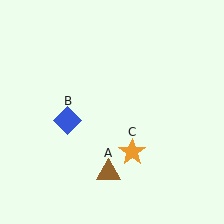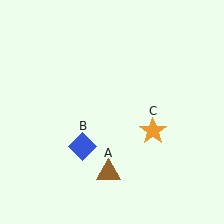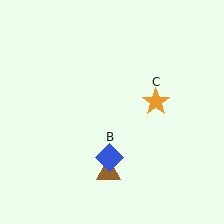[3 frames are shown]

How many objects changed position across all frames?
2 objects changed position: blue diamond (object B), orange star (object C).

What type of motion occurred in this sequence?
The blue diamond (object B), orange star (object C) rotated counterclockwise around the center of the scene.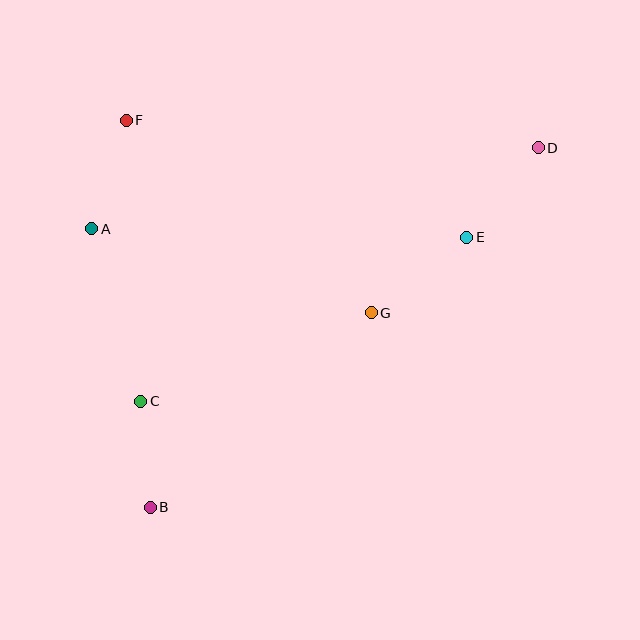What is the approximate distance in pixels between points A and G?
The distance between A and G is approximately 292 pixels.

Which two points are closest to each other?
Points B and C are closest to each other.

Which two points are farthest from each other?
Points B and D are farthest from each other.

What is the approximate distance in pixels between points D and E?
The distance between D and E is approximately 114 pixels.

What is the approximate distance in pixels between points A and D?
The distance between A and D is approximately 454 pixels.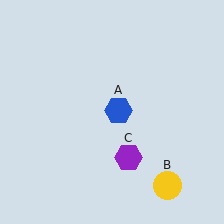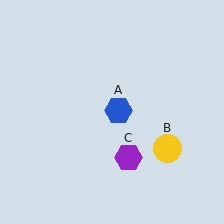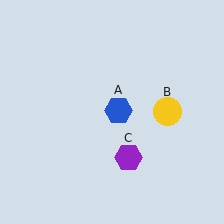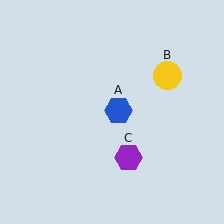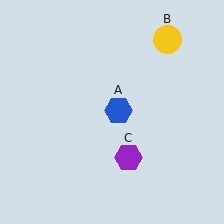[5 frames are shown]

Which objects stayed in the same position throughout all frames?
Blue hexagon (object A) and purple hexagon (object C) remained stationary.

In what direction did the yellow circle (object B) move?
The yellow circle (object B) moved up.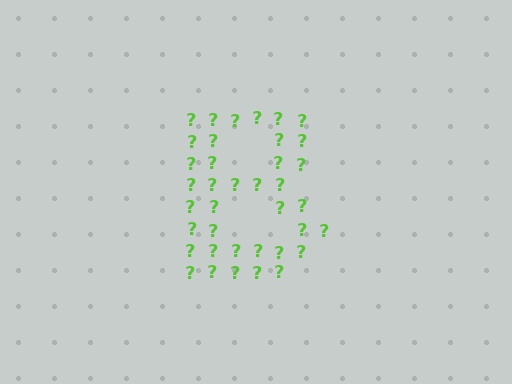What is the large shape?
The large shape is the letter B.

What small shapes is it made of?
It is made of small question marks.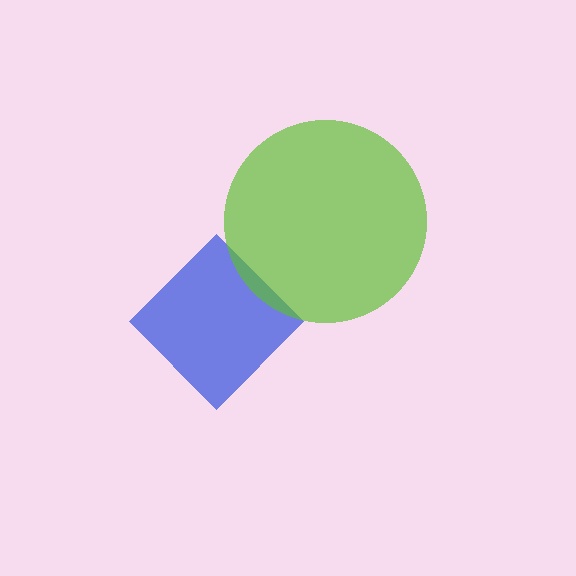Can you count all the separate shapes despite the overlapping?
Yes, there are 2 separate shapes.